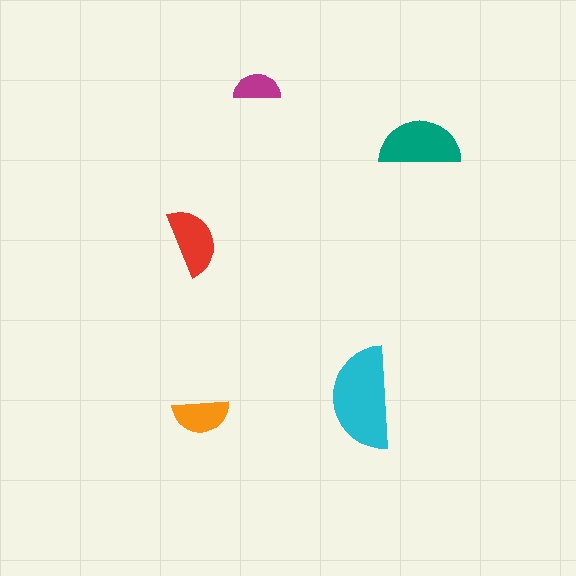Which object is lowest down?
The orange semicircle is bottommost.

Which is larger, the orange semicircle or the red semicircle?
The red one.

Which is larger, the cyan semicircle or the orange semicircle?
The cyan one.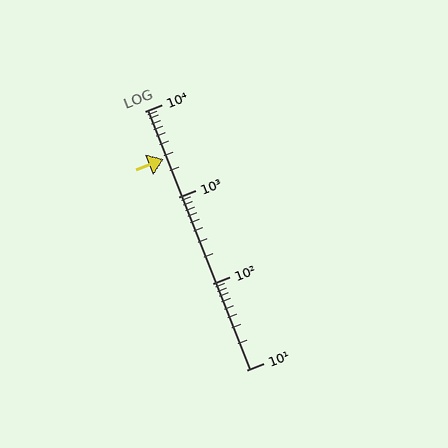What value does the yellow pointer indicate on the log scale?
The pointer indicates approximately 2800.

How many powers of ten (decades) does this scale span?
The scale spans 3 decades, from 10 to 10000.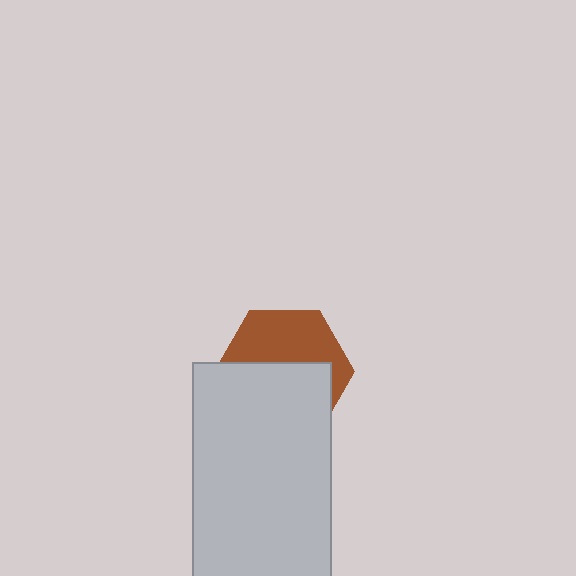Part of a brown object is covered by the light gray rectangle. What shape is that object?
It is a hexagon.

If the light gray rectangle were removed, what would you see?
You would see the complete brown hexagon.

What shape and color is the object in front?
The object in front is a light gray rectangle.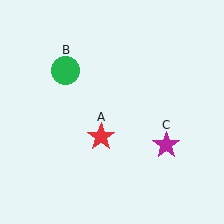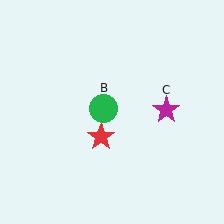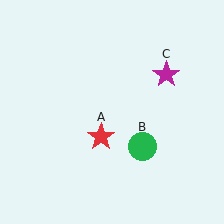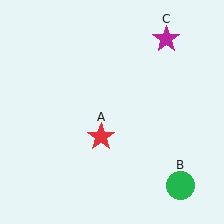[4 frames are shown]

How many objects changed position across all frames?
2 objects changed position: green circle (object B), magenta star (object C).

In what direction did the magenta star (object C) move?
The magenta star (object C) moved up.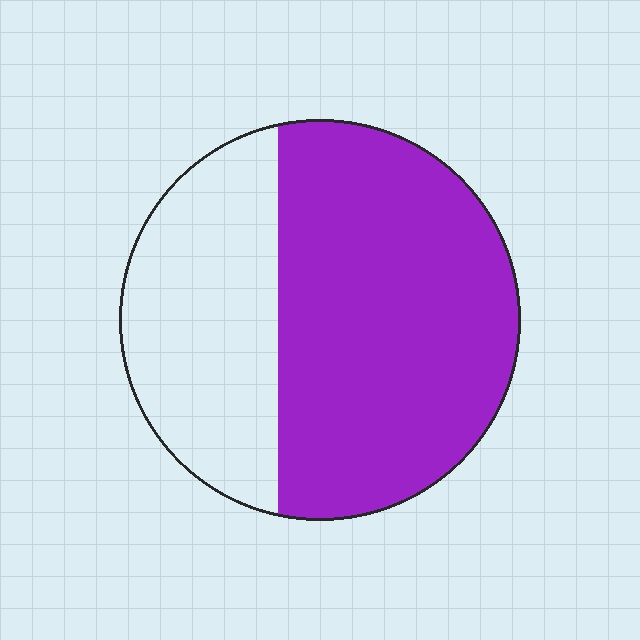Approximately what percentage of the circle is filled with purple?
Approximately 65%.